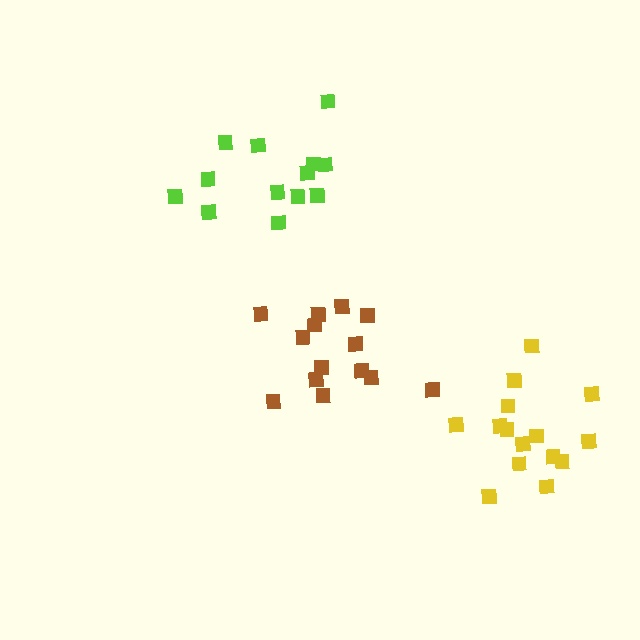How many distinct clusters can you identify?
There are 3 distinct clusters.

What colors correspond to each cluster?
The clusters are colored: yellow, lime, brown.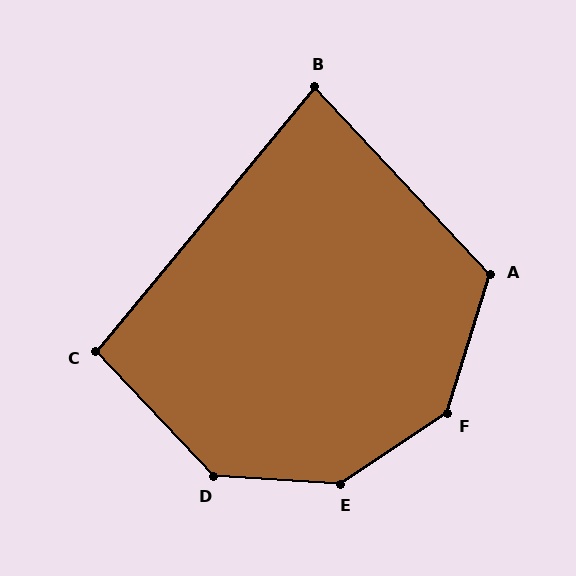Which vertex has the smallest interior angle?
B, at approximately 83 degrees.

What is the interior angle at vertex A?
Approximately 120 degrees (obtuse).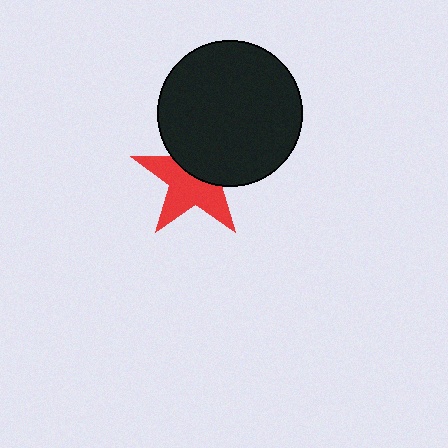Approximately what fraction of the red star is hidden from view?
Roughly 44% of the red star is hidden behind the black circle.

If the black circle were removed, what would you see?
You would see the complete red star.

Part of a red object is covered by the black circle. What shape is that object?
It is a star.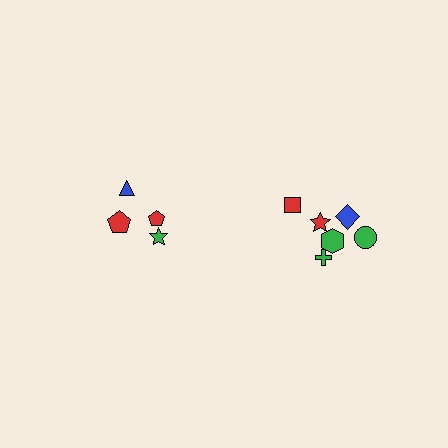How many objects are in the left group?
There are 4 objects.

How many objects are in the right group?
There are 6 objects.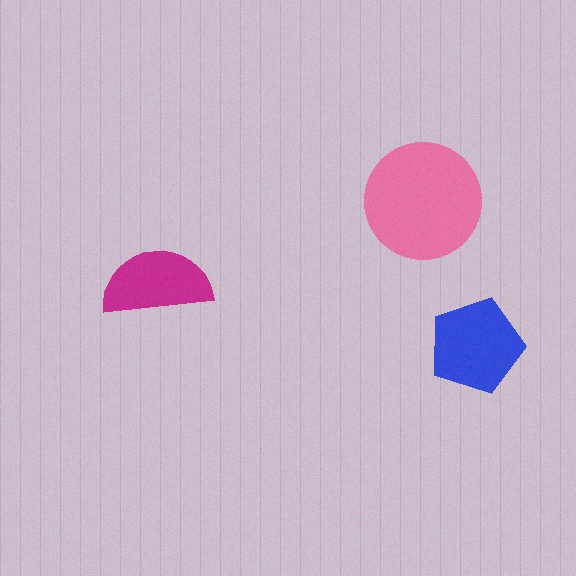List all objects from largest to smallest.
The pink circle, the blue pentagon, the magenta semicircle.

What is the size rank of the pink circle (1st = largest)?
1st.